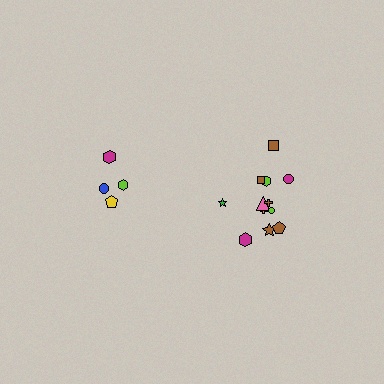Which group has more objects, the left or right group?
The right group.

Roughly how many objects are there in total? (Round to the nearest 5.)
Roughly 15 objects in total.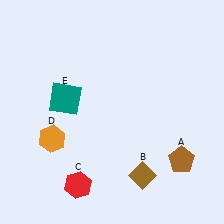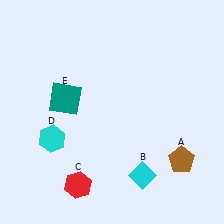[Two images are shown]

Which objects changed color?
B changed from brown to cyan. D changed from orange to cyan.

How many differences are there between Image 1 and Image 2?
There are 2 differences between the two images.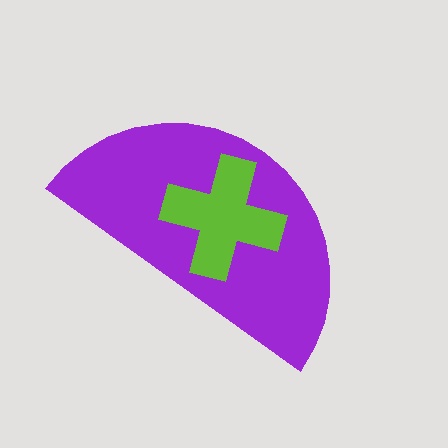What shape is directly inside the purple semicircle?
The lime cross.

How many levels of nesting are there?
2.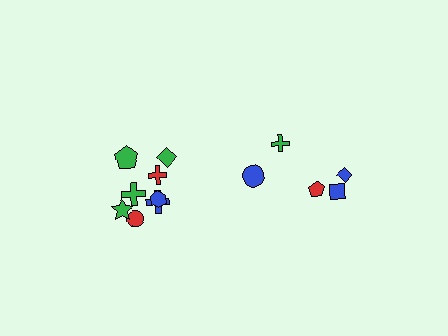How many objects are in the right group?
There are 5 objects.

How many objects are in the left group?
There are 8 objects.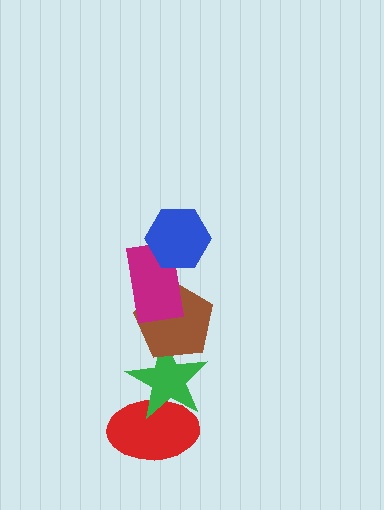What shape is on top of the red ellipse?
The green star is on top of the red ellipse.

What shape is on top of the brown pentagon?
The magenta rectangle is on top of the brown pentagon.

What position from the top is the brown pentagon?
The brown pentagon is 3rd from the top.